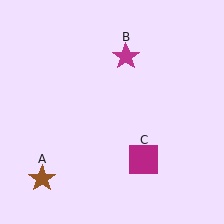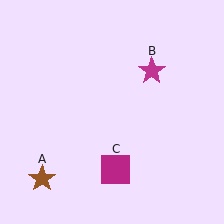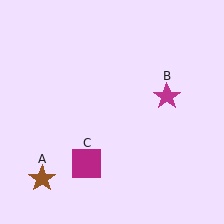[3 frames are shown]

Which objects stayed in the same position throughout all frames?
Brown star (object A) remained stationary.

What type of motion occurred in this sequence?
The magenta star (object B), magenta square (object C) rotated clockwise around the center of the scene.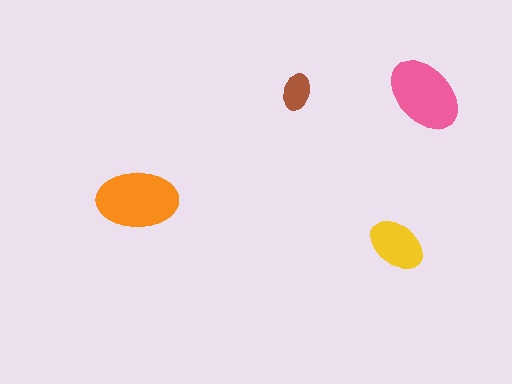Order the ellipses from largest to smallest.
the orange one, the pink one, the yellow one, the brown one.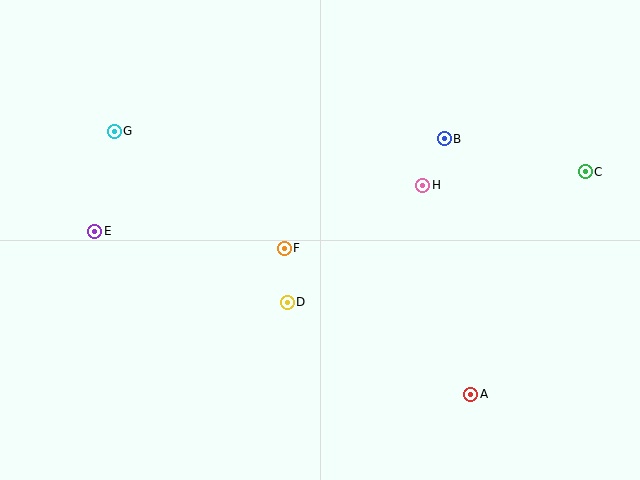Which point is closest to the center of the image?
Point F at (284, 248) is closest to the center.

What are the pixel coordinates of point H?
Point H is at (423, 185).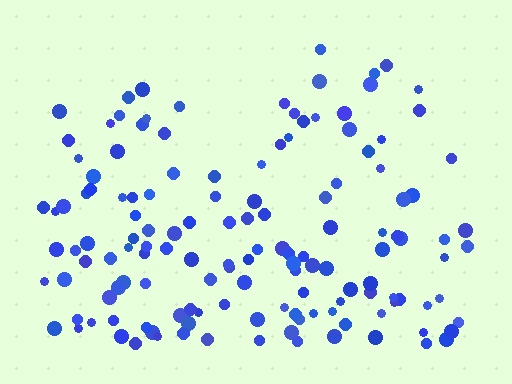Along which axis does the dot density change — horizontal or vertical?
Vertical.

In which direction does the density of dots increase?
From top to bottom, with the bottom side densest.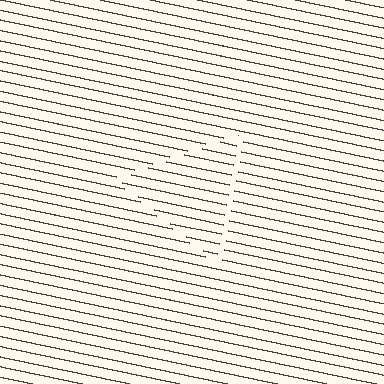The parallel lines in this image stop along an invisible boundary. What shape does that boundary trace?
An illusory triangle. The interior of the shape contains the same grating, shifted by half a period — the contour is defined by the phase discontinuity where line-ends from the inner and outer gratings abut.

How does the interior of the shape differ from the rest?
The interior of the shape contains the same grating, shifted by half a period — the contour is defined by the phase discontinuity where line-ends from the inner and outer gratings abut.